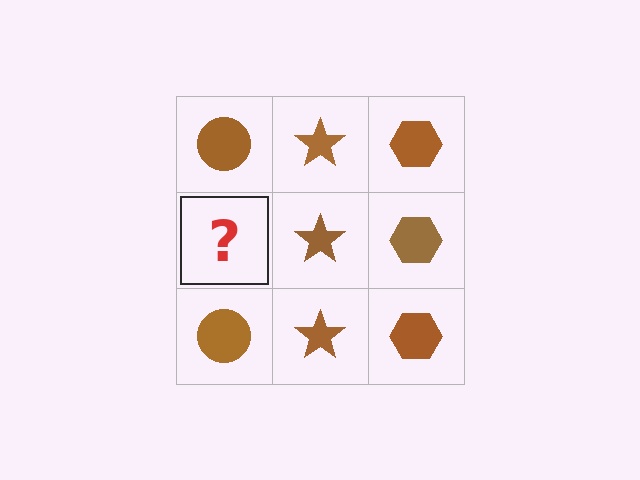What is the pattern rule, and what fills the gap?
The rule is that each column has a consistent shape. The gap should be filled with a brown circle.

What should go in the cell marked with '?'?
The missing cell should contain a brown circle.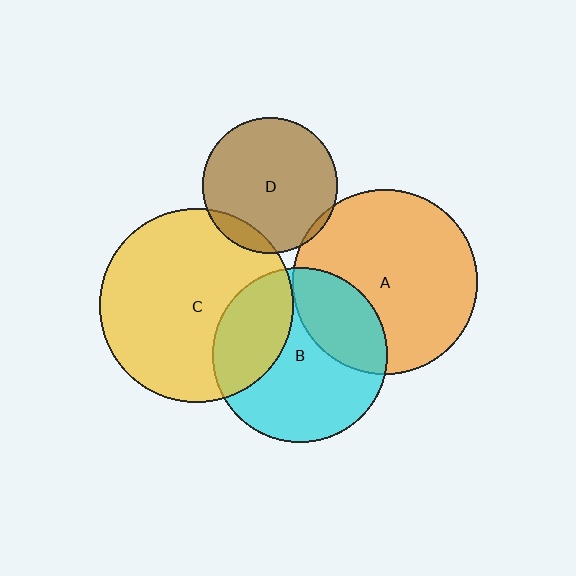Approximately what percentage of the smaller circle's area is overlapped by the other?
Approximately 30%.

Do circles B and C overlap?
Yes.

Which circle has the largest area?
Circle C (yellow).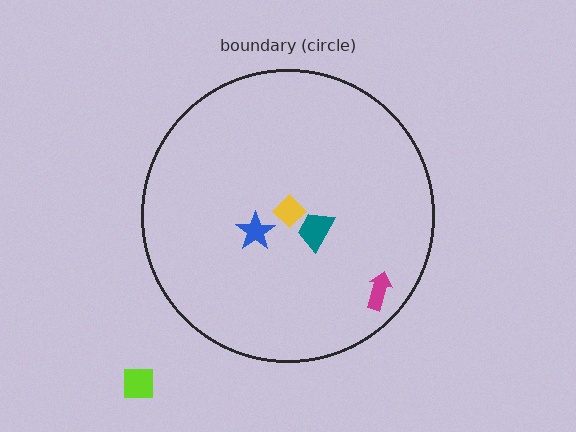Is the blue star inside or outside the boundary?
Inside.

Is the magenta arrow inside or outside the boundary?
Inside.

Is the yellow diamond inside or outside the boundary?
Inside.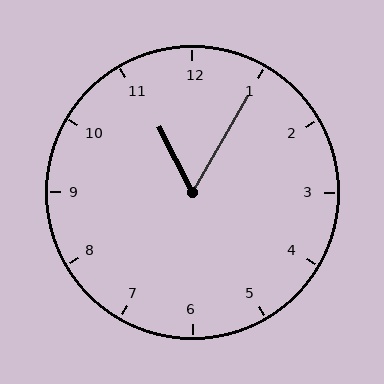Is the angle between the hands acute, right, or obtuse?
It is acute.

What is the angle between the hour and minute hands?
Approximately 58 degrees.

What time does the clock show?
11:05.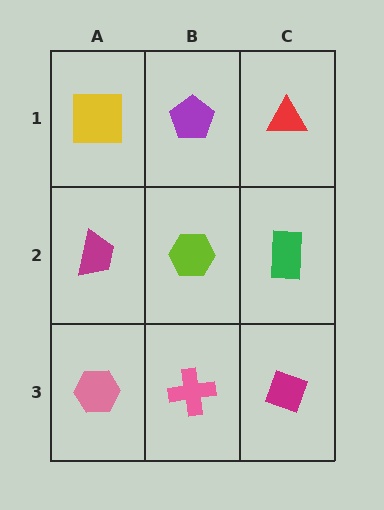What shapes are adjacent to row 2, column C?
A red triangle (row 1, column C), a magenta diamond (row 3, column C), a lime hexagon (row 2, column B).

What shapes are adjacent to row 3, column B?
A lime hexagon (row 2, column B), a pink hexagon (row 3, column A), a magenta diamond (row 3, column C).